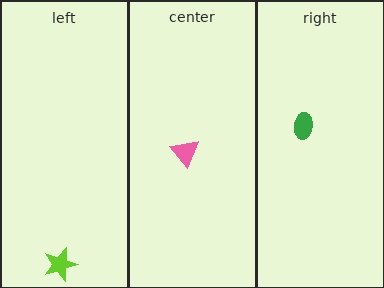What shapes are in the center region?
The pink triangle.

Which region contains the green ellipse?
The right region.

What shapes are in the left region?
The lime star.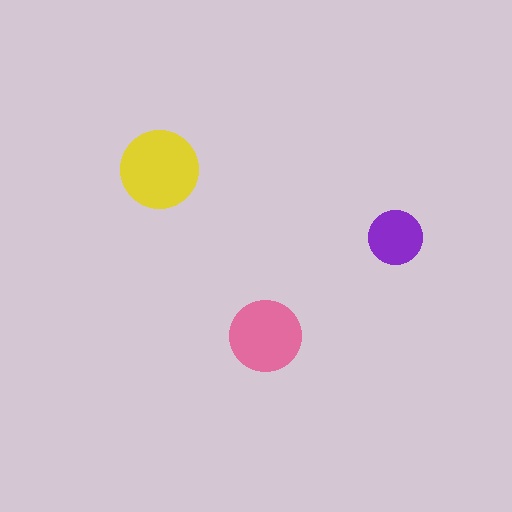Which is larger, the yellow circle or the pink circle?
The yellow one.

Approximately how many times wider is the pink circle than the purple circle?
About 1.5 times wider.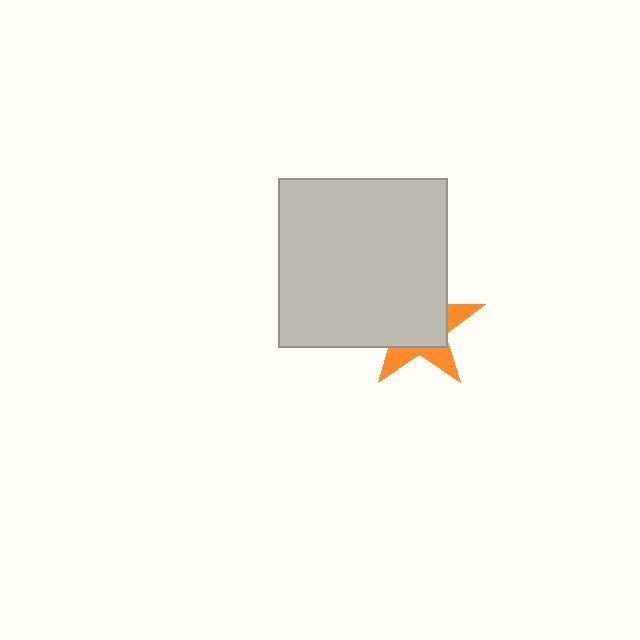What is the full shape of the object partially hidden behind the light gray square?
The partially hidden object is an orange star.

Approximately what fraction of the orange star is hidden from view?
Roughly 66% of the orange star is hidden behind the light gray square.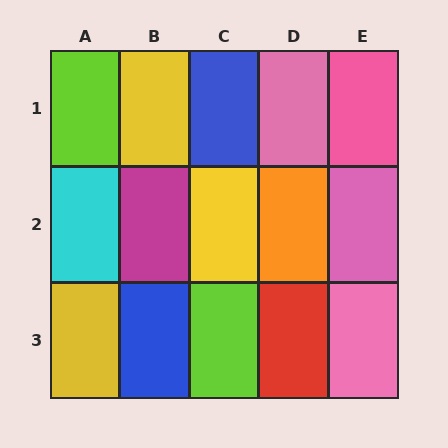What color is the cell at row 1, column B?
Yellow.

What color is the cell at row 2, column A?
Cyan.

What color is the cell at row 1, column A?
Lime.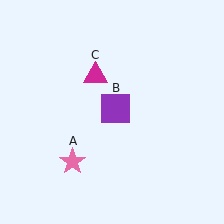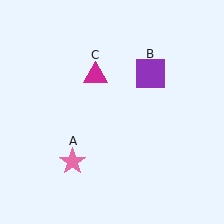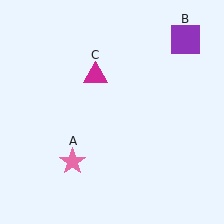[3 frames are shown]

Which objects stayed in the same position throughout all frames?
Pink star (object A) and magenta triangle (object C) remained stationary.